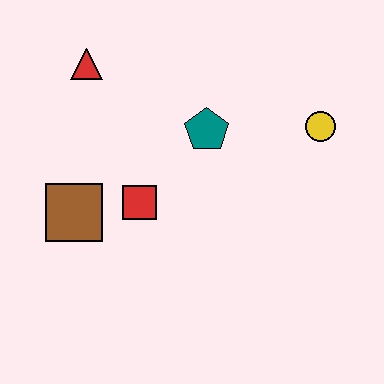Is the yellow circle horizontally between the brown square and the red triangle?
No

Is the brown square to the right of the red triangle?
No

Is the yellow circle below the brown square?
No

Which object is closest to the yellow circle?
The teal pentagon is closest to the yellow circle.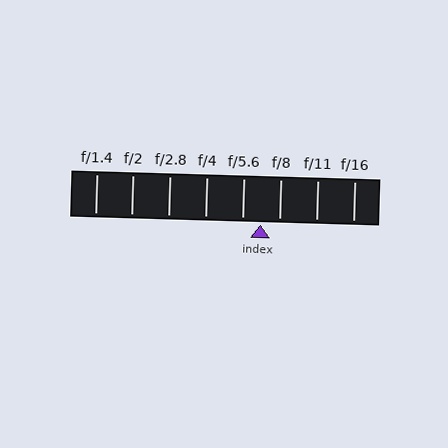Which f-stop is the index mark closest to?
The index mark is closest to f/5.6.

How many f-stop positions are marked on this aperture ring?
There are 8 f-stop positions marked.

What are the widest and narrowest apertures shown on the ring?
The widest aperture shown is f/1.4 and the narrowest is f/16.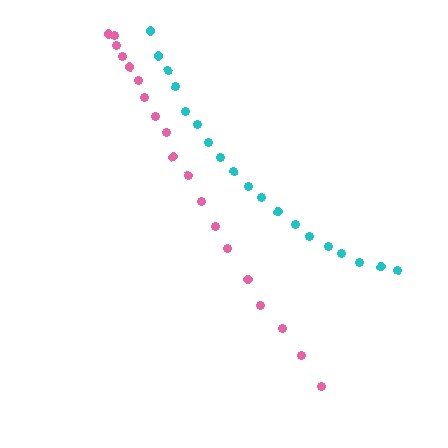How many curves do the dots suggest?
There are 2 distinct paths.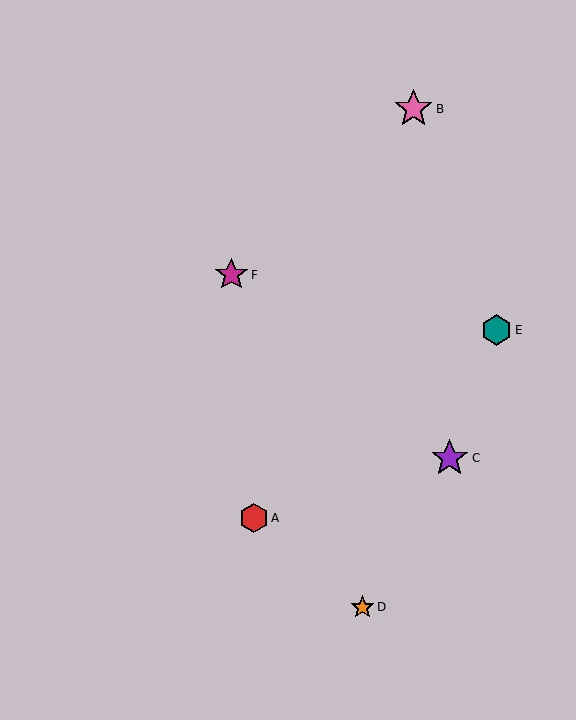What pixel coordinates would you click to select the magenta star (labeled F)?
Click at (231, 275) to select the magenta star F.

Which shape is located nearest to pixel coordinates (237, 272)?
The magenta star (labeled F) at (231, 275) is nearest to that location.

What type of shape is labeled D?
Shape D is an orange star.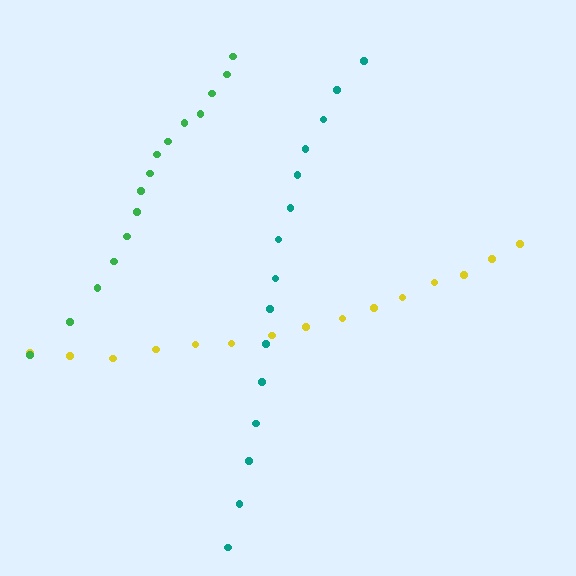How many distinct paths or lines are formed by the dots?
There are 3 distinct paths.